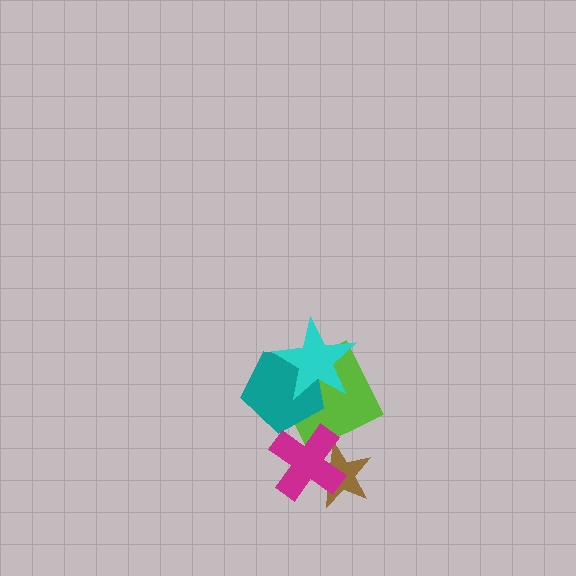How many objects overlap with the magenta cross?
2 objects overlap with the magenta cross.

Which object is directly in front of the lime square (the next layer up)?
The teal pentagon is directly in front of the lime square.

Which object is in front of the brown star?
The magenta cross is in front of the brown star.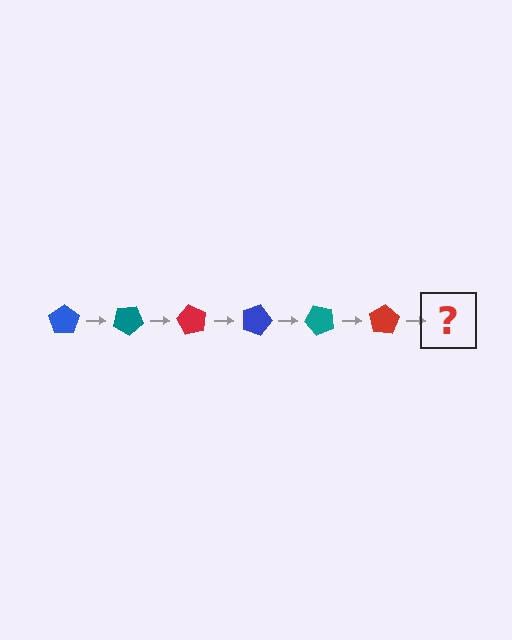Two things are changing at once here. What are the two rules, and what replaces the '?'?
The two rules are that it rotates 30 degrees each step and the color cycles through blue, teal, and red. The '?' should be a blue pentagon, rotated 180 degrees from the start.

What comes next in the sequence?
The next element should be a blue pentagon, rotated 180 degrees from the start.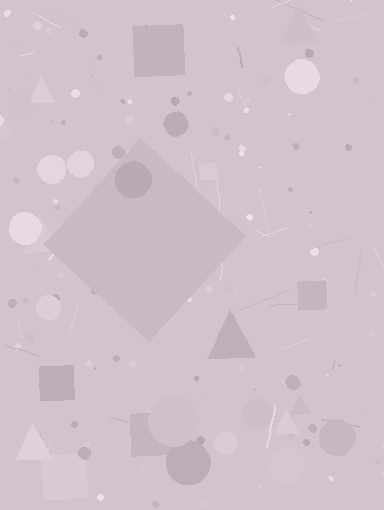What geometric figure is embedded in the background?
A diamond is embedded in the background.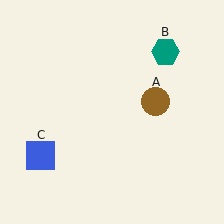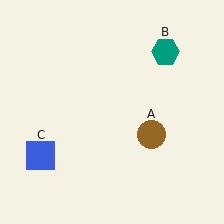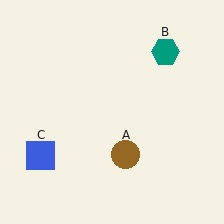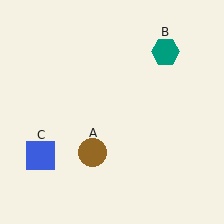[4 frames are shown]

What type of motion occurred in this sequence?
The brown circle (object A) rotated clockwise around the center of the scene.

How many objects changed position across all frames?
1 object changed position: brown circle (object A).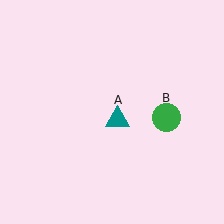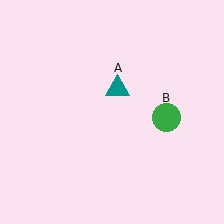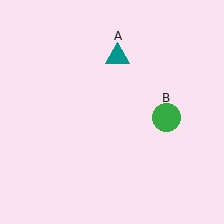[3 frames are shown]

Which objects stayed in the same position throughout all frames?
Green circle (object B) remained stationary.